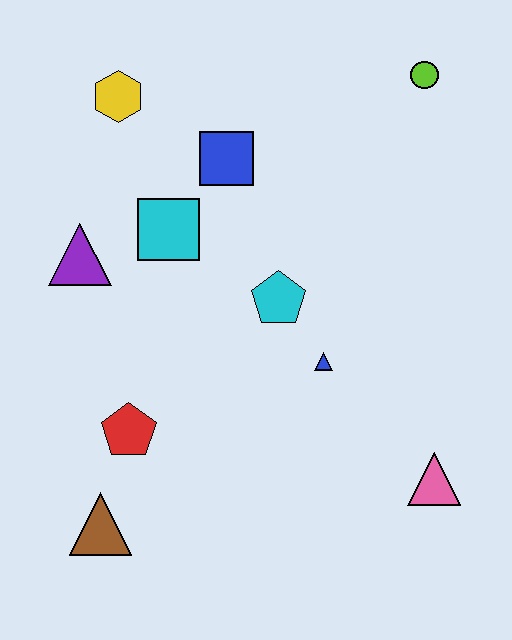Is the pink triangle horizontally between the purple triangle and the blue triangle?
No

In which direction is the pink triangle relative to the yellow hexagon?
The pink triangle is below the yellow hexagon.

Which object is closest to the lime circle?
The blue square is closest to the lime circle.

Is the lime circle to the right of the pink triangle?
No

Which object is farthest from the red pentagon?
The lime circle is farthest from the red pentagon.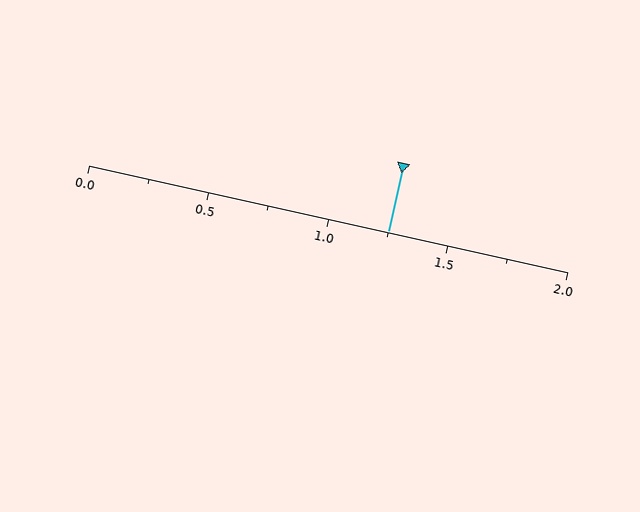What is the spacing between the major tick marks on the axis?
The major ticks are spaced 0.5 apart.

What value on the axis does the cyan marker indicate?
The marker indicates approximately 1.25.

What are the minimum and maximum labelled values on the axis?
The axis runs from 0.0 to 2.0.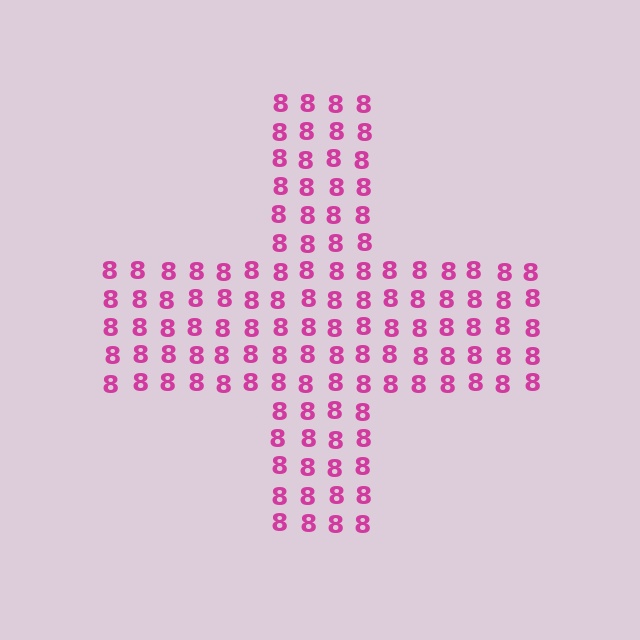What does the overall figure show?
The overall figure shows a cross.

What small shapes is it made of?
It is made of small digit 8's.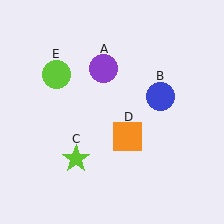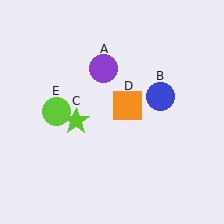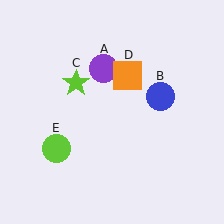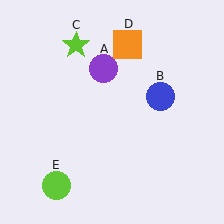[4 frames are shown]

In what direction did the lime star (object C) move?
The lime star (object C) moved up.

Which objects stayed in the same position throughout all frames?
Purple circle (object A) and blue circle (object B) remained stationary.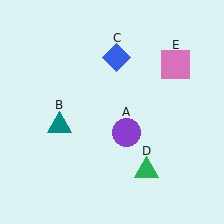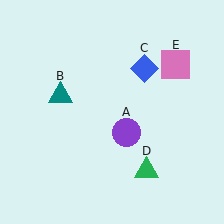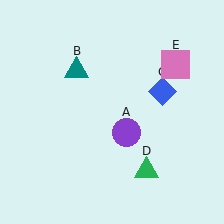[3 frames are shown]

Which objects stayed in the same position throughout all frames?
Purple circle (object A) and green triangle (object D) and pink square (object E) remained stationary.